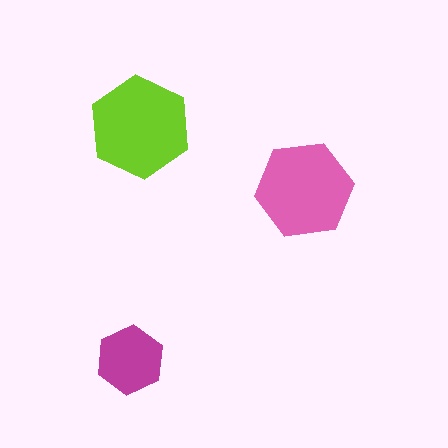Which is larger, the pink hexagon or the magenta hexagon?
The pink one.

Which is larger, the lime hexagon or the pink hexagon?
The lime one.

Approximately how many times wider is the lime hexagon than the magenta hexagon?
About 1.5 times wider.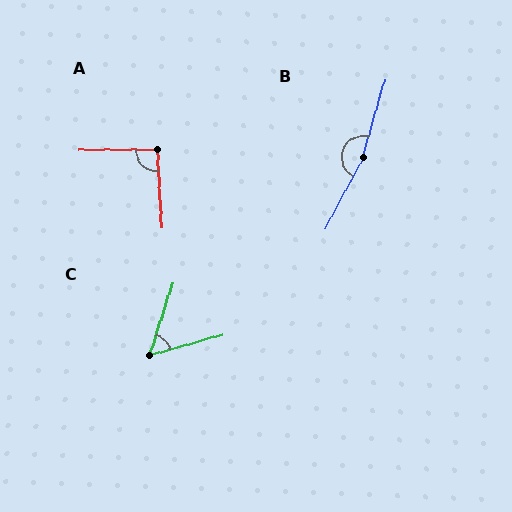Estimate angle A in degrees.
Approximately 93 degrees.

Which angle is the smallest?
C, at approximately 57 degrees.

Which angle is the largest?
B, at approximately 168 degrees.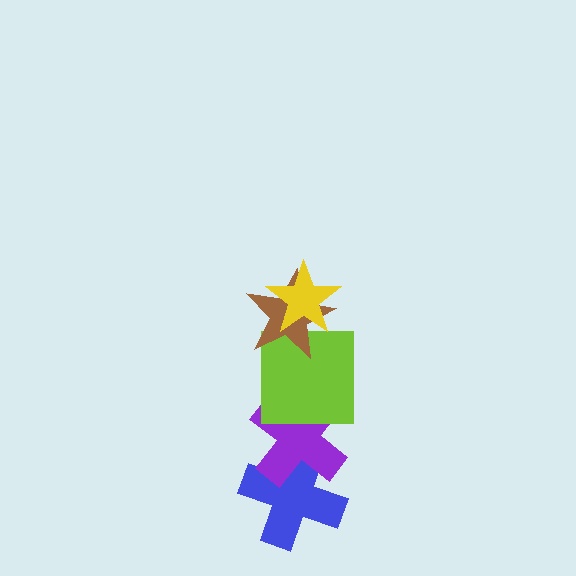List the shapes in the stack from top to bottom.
From top to bottom: the yellow star, the brown star, the lime square, the purple cross, the blue cross.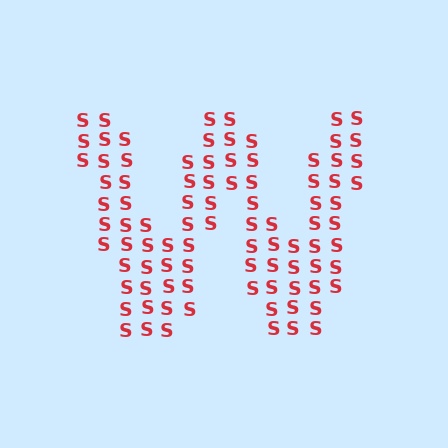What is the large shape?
The large shape is the letter W.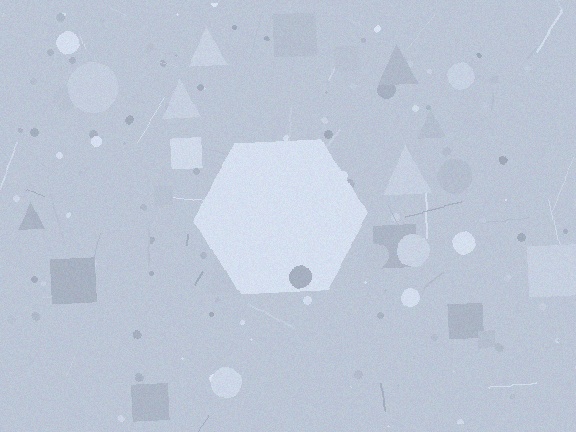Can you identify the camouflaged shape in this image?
The camouflaged shape is a hexagon.